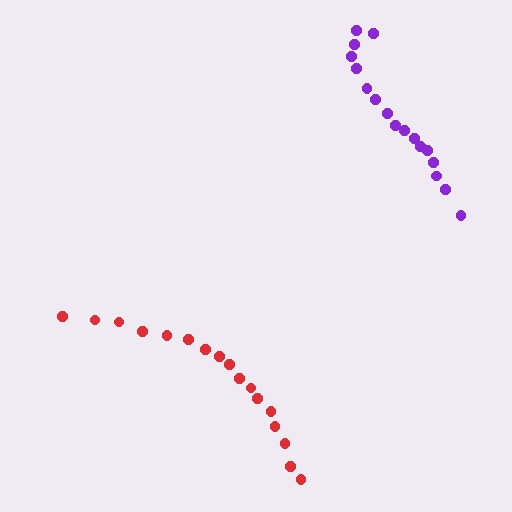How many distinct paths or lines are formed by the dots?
There are 2 distinct paths.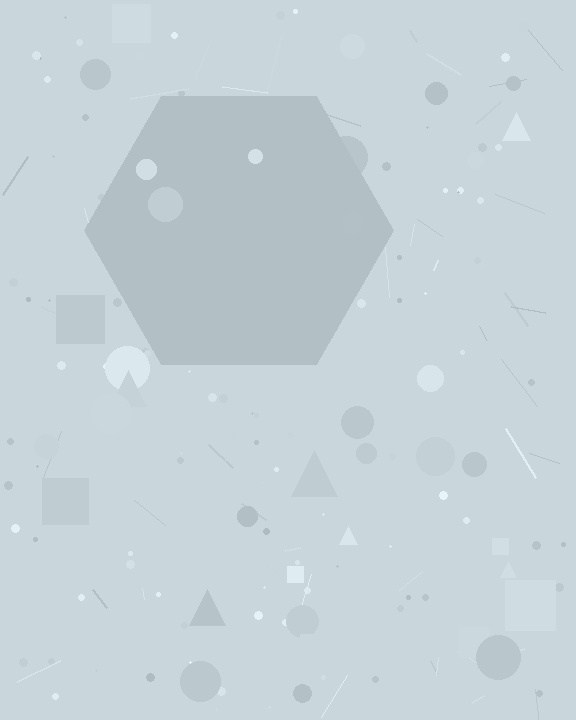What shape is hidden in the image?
A hexagon is hidden in the image.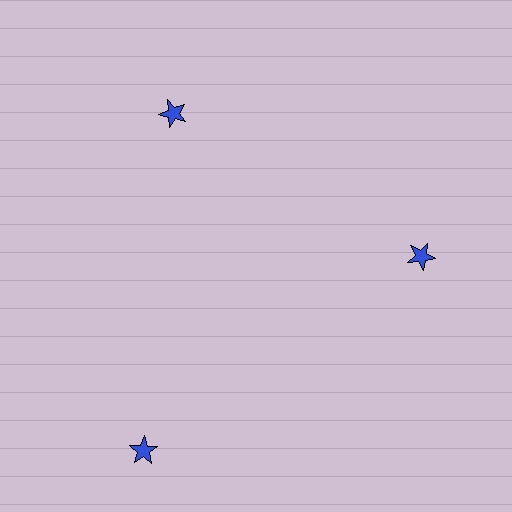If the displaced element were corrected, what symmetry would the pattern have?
It would have 3-fold rotational symmetry — the pattern would map onto itself every 120 degrees.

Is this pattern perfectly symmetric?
No. The 3 blue stars are arranged in a ring, but one element near the 7 o'clock position is pushed outward from the center, breaking the 3-fold rotational symmetry.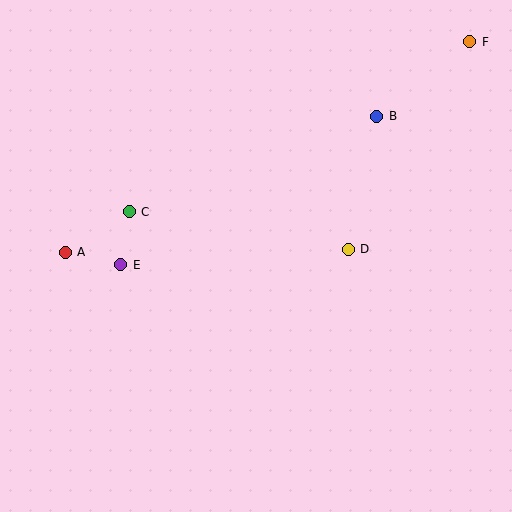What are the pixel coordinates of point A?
Point A is at (65, 252).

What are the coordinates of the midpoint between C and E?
The midpoint between C and E is at (125, 238).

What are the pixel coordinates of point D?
Point D is at (348, 249).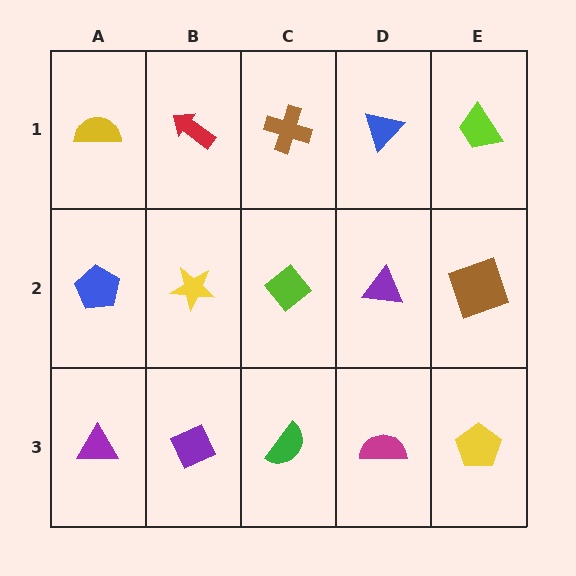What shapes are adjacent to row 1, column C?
A lime diamond (row 2, column C), a red arrow (row 1, column B), a blue triangle (row 1, column D).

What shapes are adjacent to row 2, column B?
A red arrow (row 1, column B), a purple diamond (row 3, column B), a blue pentagon (row 2, column A), a lime diamond (row 2, column C).